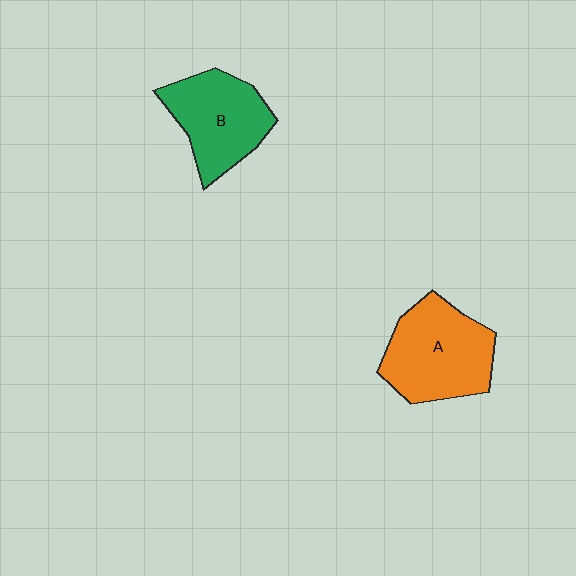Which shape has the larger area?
Shape A (orange).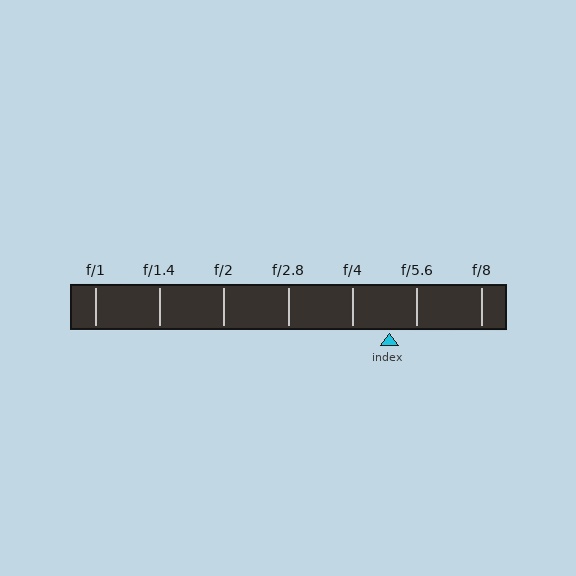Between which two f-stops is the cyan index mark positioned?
The index mark is between f/4 and f/5.6.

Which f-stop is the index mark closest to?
The index mark is closest to f/5.6.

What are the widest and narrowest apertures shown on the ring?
The widest aperture shown is f/1 and the narrowest is f/8.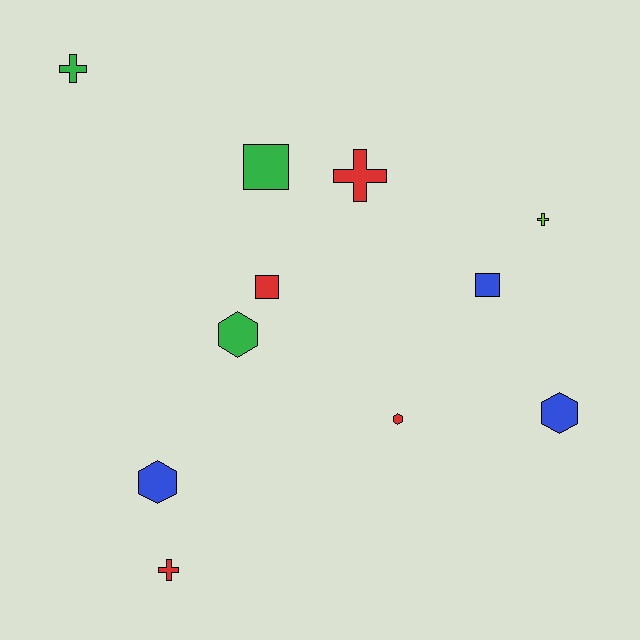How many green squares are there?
There is 1 green square.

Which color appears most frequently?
Red, with 4 objects.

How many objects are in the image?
There are 11 objects.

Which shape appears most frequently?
Hexagon, with 4 objects.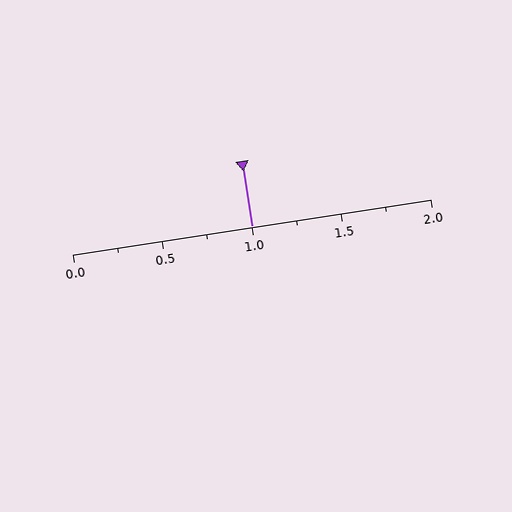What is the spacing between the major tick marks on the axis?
The major ticks are spaced 0.5 apart.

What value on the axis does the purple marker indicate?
The marker indicates approximately 1.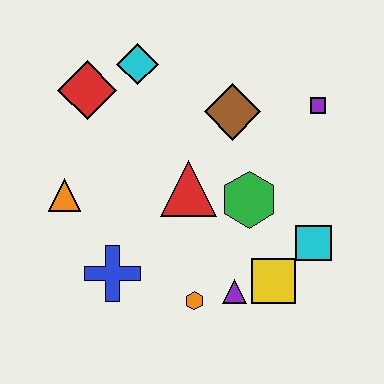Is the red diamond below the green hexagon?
No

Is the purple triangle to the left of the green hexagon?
Yes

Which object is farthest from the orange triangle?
The purple square is farthest from the orange triangle.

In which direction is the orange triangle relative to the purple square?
The orange triangle is to the left of the purple square.